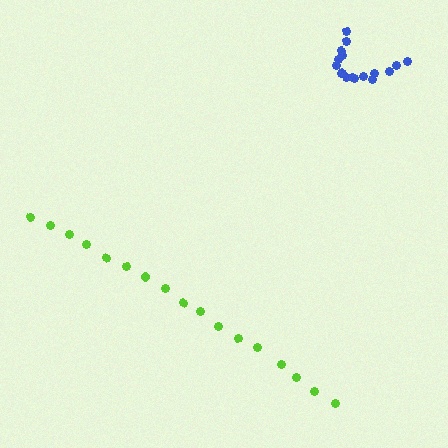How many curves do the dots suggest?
There are 2 distinct paths.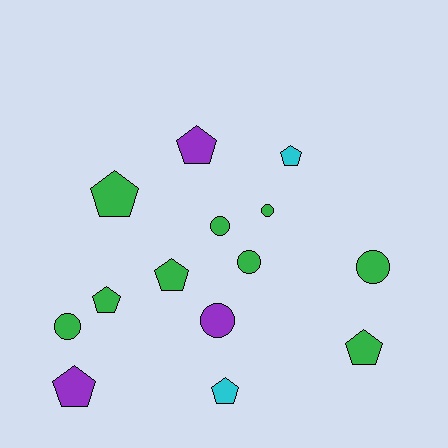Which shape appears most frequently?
Pentagon, with 8 objects.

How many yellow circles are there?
There are no yellow circles.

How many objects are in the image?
There are 14 objects.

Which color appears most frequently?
Green, with 9 objects.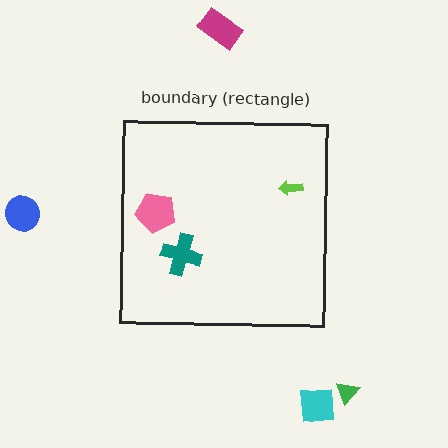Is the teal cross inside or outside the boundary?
Inside.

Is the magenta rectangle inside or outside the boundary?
Outside.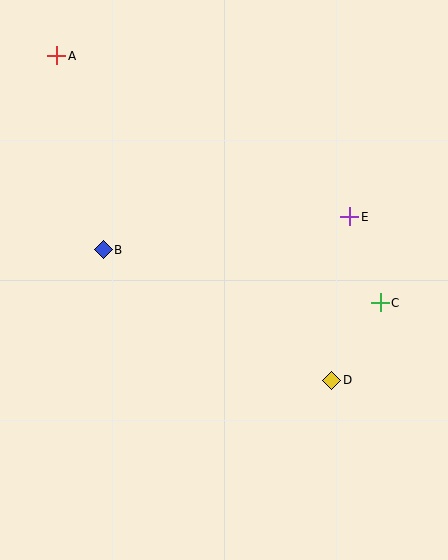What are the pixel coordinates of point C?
Point C is at (380, 303).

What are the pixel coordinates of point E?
Point E is at (349, 217).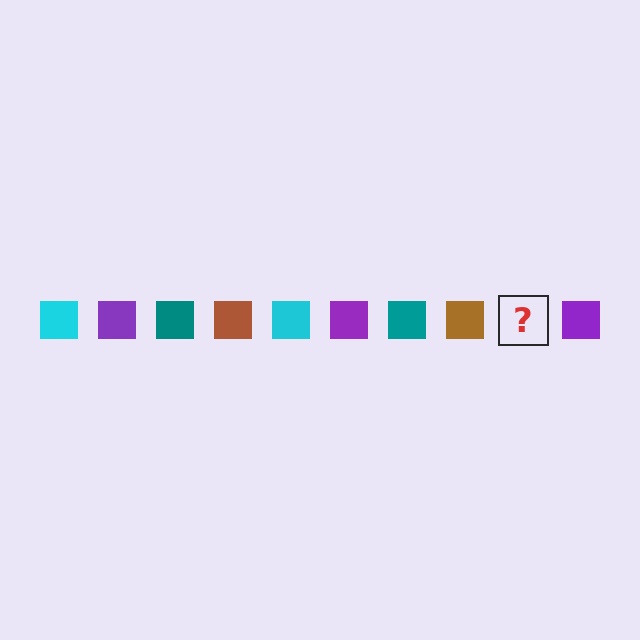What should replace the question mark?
The question mark should be replaced with a cyan square.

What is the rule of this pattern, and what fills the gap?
The rule is that the pattern cycles through cyan, purple, teal, brown squares. The gap should be filled with a cyan square.